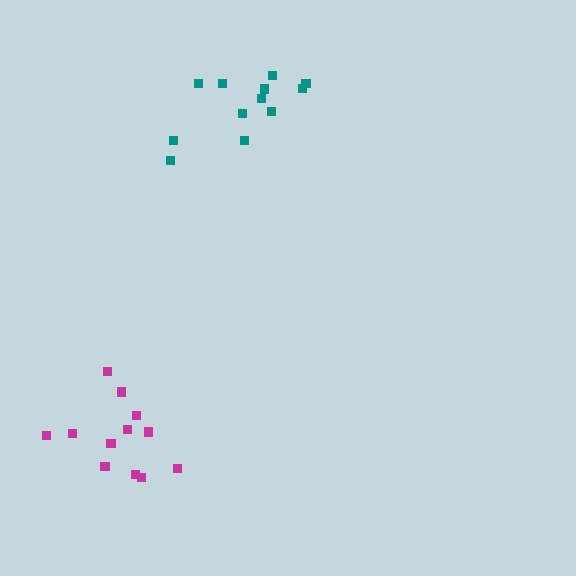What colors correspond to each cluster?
The clusters are colored: teal, magenta.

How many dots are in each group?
Group 1: 12 dots, Group 2: 12 dots (24 total).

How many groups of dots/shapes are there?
There are 2 groups.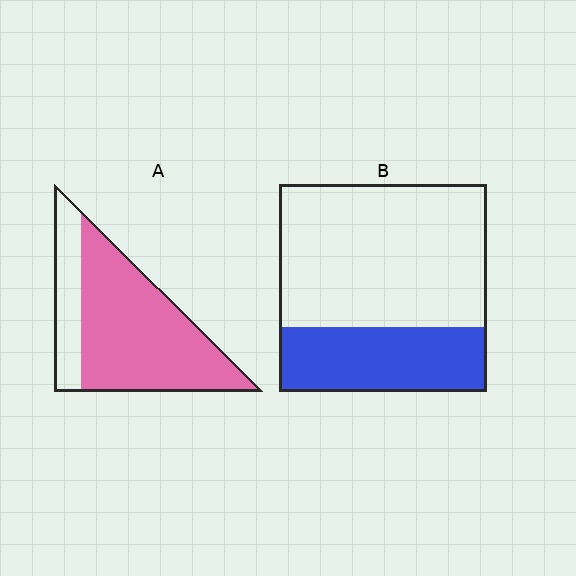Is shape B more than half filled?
No.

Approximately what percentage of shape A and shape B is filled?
A is approximately 75% and B is approximately 30%.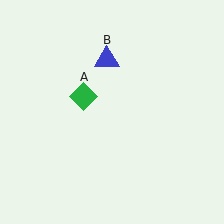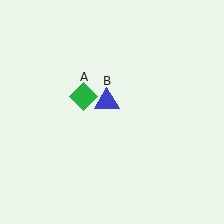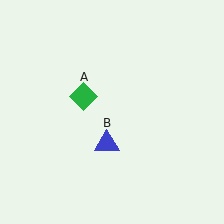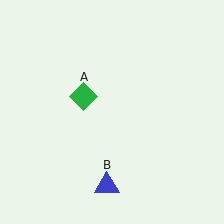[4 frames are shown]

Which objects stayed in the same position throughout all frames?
Green diamond (object A) remained stationary.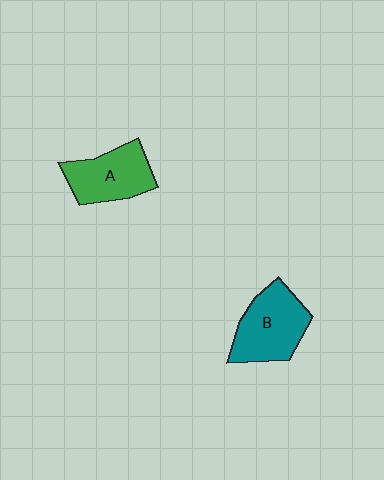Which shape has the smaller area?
Shape A (green).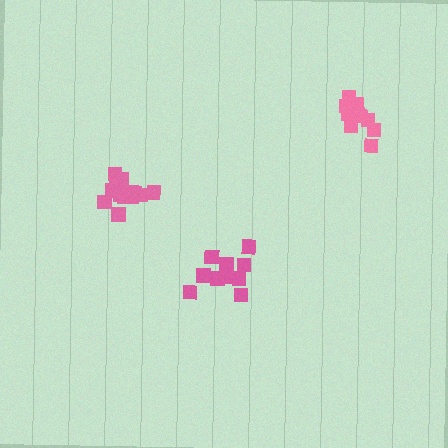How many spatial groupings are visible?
There are 3 spatial groupings.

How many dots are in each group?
Group 1: 10 dots, Group 2: 13 dots, Group 3: 11 dots (34 total).